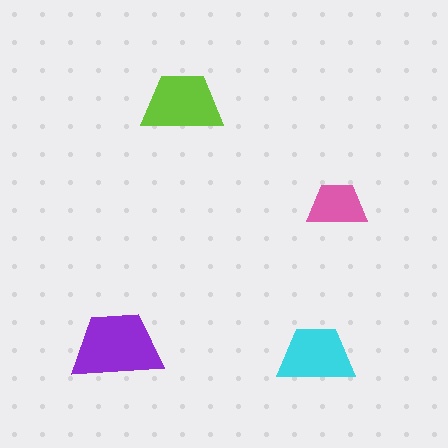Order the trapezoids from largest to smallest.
the purple one, the lime one, the cyan one, the pink one.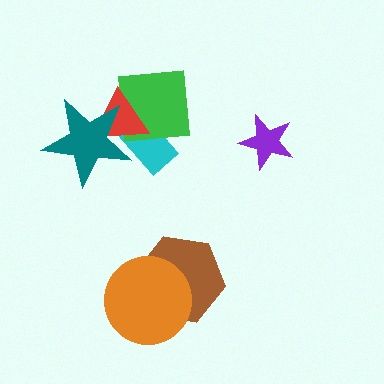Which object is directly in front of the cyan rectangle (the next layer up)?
The green square is directly in front of the cyan rectangle.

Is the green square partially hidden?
Yes, it is partially covered by another shape.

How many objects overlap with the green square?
3 objects overlap with the green square.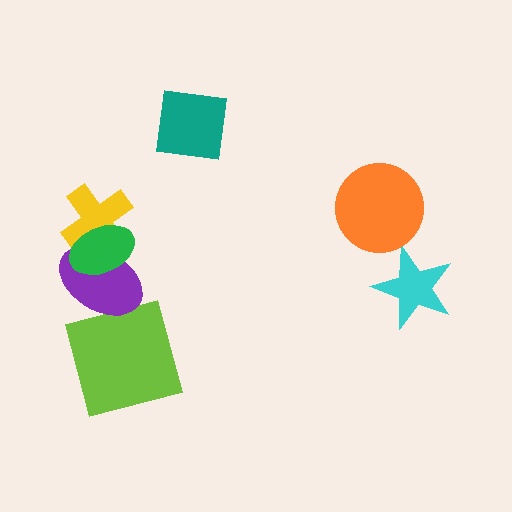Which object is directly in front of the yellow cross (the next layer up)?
The purple ellipse is directly in front of the yellow cross.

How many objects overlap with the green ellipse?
2 objects overlap with the green ellipse.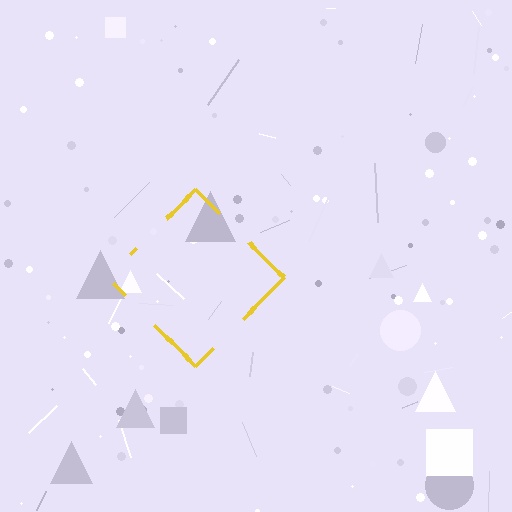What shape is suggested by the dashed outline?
The dashed outline suggests a diamond.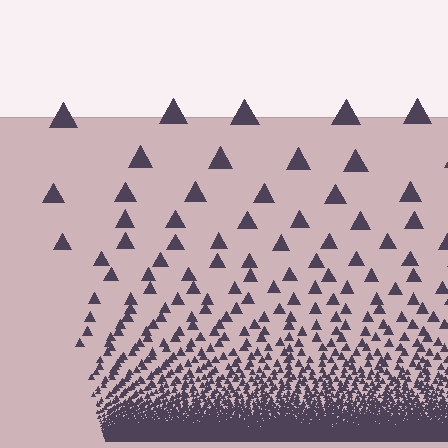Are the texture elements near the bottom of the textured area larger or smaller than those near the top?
Smaller. The gradient is inverted — elements near the bottom are smaller and denser.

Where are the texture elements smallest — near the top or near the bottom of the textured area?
Near the bottom.